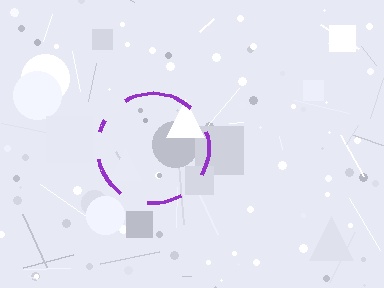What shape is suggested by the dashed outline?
The dashed outline suggests a circle.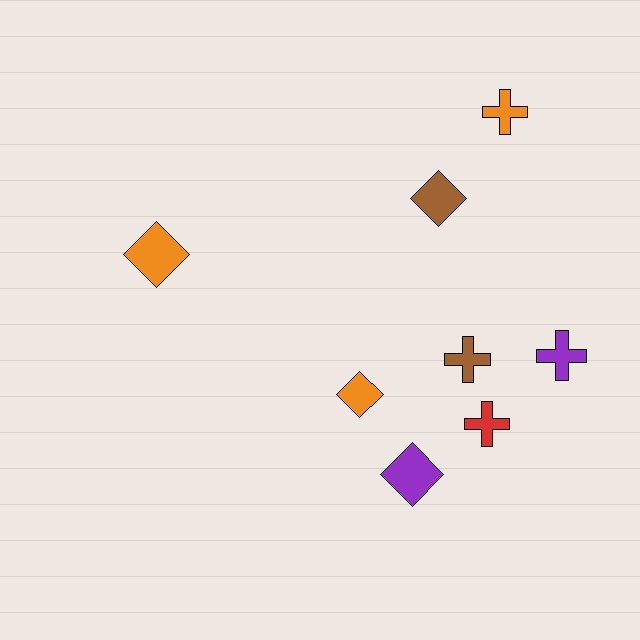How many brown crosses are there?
There is 1 brown cross.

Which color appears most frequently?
Orange, with 3 objects.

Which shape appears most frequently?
Cross, with 4 objects.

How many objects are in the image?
There are 8 objects.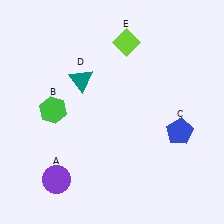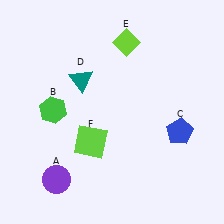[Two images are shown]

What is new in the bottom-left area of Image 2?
A lime square (F) was added in the bottom-left area of Image 2.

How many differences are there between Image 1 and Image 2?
There is 1 difference between the two images.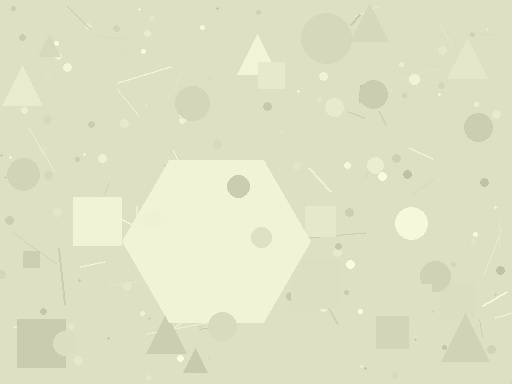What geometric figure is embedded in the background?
A hexagon is embedded in the background.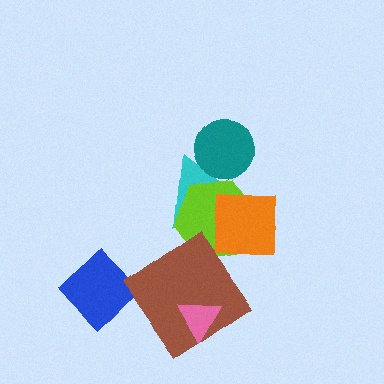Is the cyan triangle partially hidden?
Yes, it is partially covered by another shape.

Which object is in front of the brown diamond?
The pink triangle is in front of the brown diamond.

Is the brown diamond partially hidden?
Yes, it is partially covered by another shape.